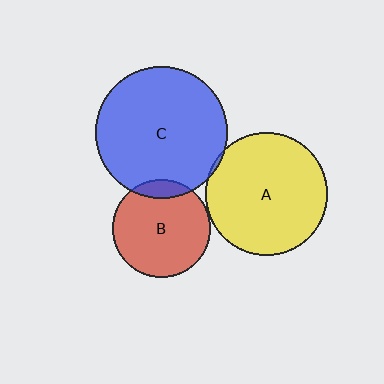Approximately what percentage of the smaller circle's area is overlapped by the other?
Approximately 5%.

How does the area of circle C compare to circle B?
Approximately 1.8 times.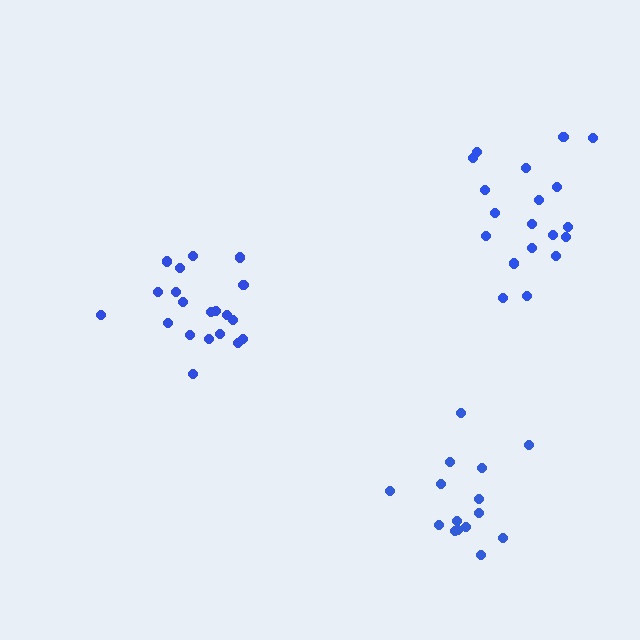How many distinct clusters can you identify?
There are 3 distinct clusters.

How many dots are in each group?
Group 1: 20 dots, Group 2: 19 dots, Group 3: 15 dots (54 total).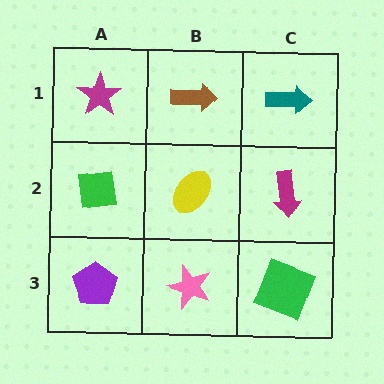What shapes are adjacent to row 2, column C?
A teal arrow (row 1, column C), a green square (row 3, column C), a yellow ellipse (row 2, column B).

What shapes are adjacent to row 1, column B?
A yellow ellipse (row 2, column B), a magenta star (row 1, column A), a teal arrow (row 1, column C).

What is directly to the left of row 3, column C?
A pink star.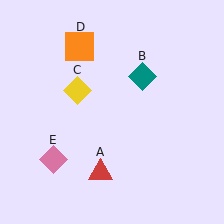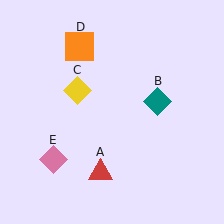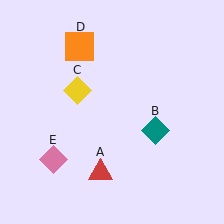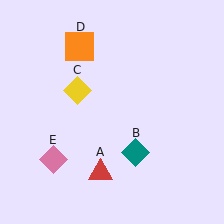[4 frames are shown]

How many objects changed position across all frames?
1 object changed position: teal diamond (object B).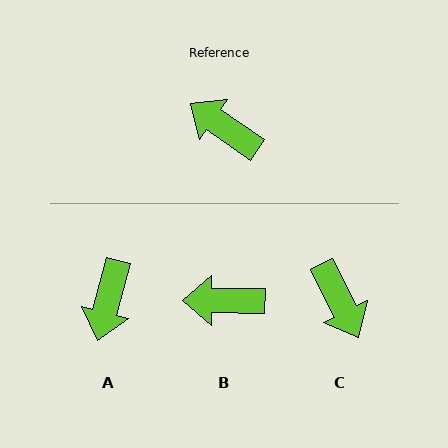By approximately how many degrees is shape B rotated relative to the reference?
Approximately 34 degrees counter-clockwise.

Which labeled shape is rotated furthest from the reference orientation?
C, about 152 degrees away.